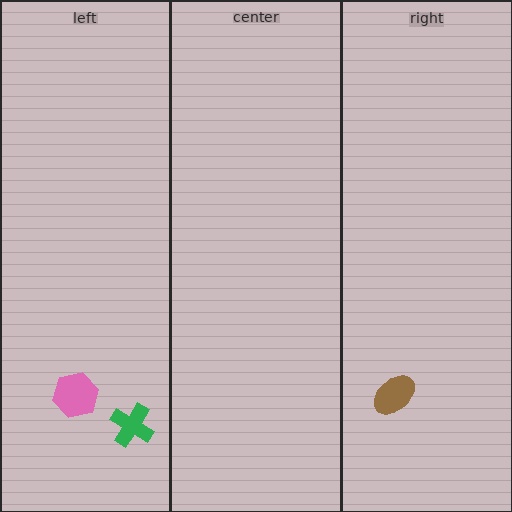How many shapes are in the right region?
1.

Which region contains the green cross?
The left region.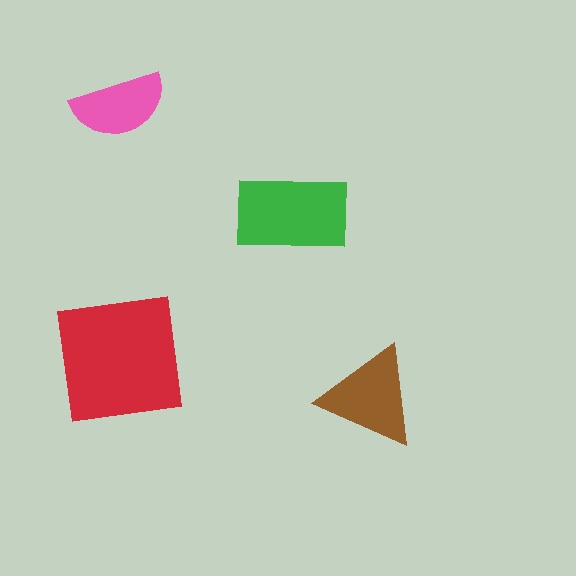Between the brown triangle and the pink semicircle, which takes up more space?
The brown triangle.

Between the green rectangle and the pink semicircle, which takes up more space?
The green rectangle.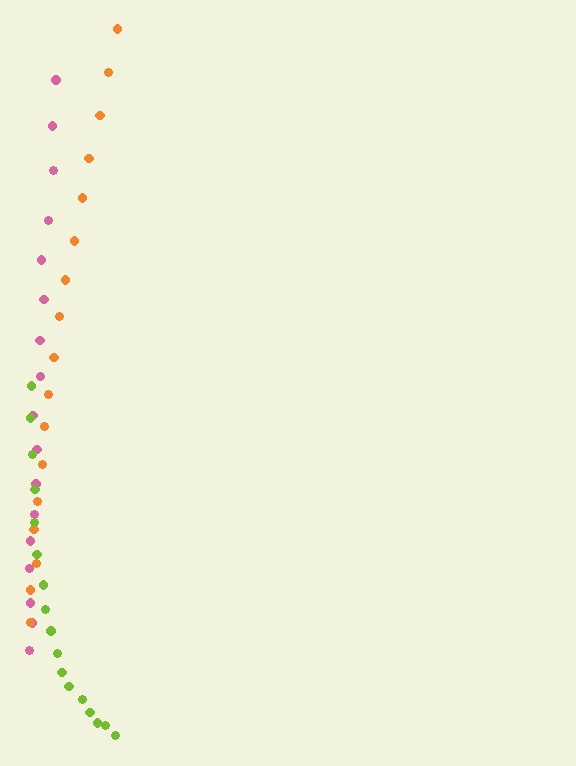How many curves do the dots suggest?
There are 3 distinct paths.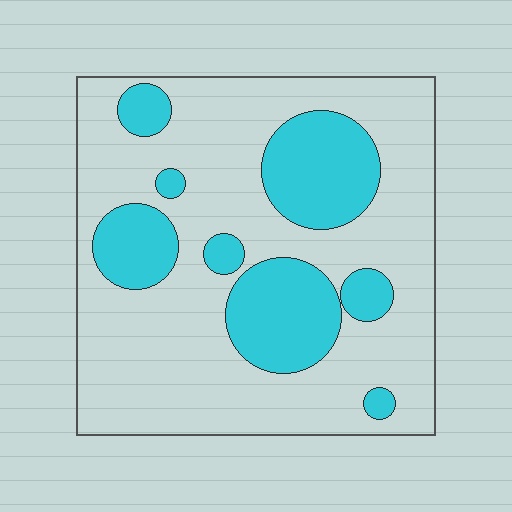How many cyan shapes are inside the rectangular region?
8.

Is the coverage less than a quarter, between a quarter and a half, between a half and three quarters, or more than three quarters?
Between a quarter and a half.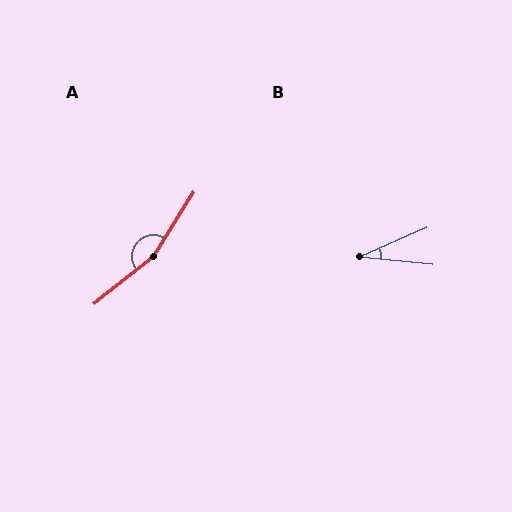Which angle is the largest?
A, at approximately 161 degrees.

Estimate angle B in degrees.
Approximately 30 degrees.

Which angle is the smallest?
B, at approximately 30 degrees.